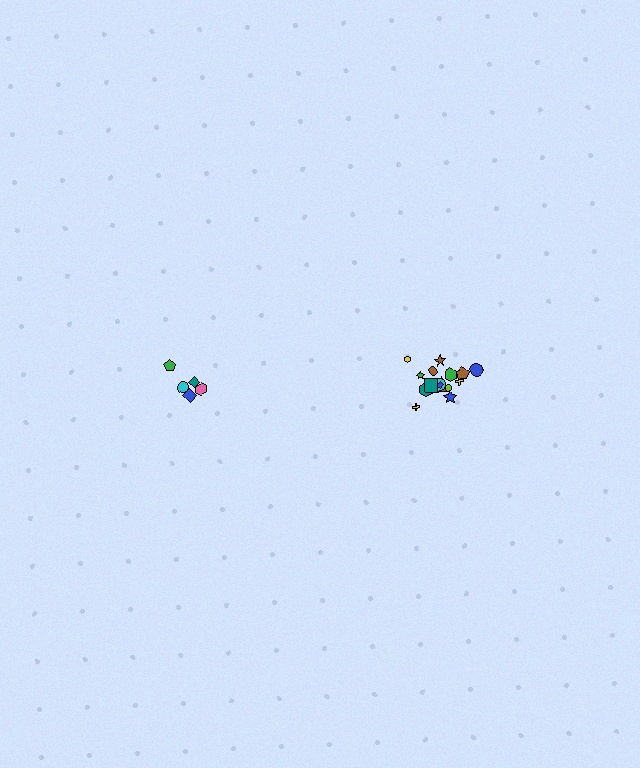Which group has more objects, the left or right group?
The right group.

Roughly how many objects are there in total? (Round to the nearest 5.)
Roughly 25 objects in total.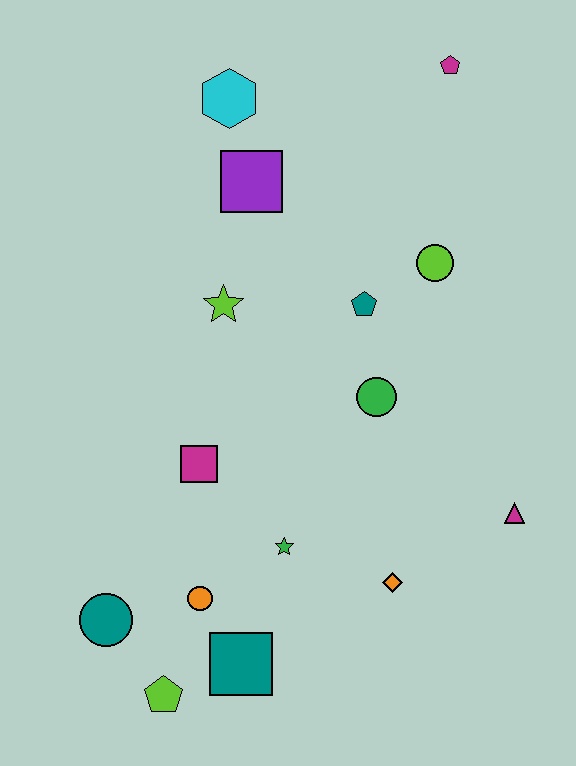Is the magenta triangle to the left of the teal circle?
No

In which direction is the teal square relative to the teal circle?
The teal square is to the right of the teal circle.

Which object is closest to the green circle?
The teal pentagon is closest to the green circle.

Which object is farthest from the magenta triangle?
The cyan hexagon is farthest from the magenta triangle.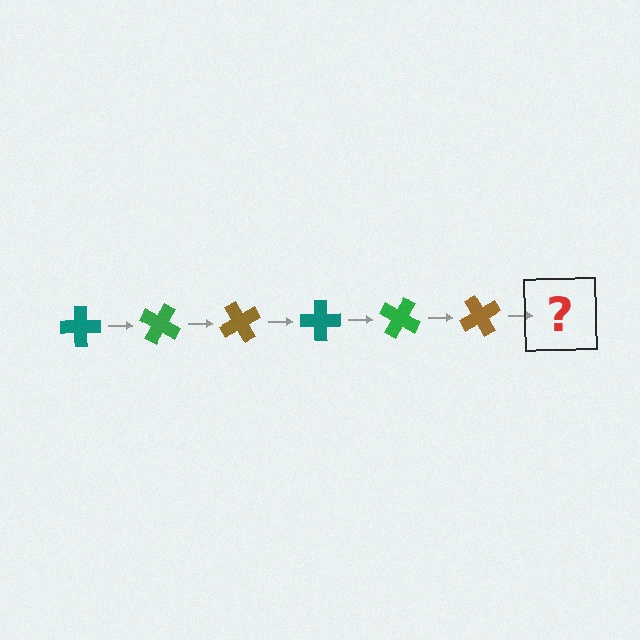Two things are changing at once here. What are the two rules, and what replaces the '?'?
The two rules are that it rotates 30 degrees each step and the color cycles through teal, green, and brown. The '?' should be a teal cross, rotated 180 degrees from the start.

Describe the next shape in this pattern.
It should be a teal cross, rotated 180 degrees from the start.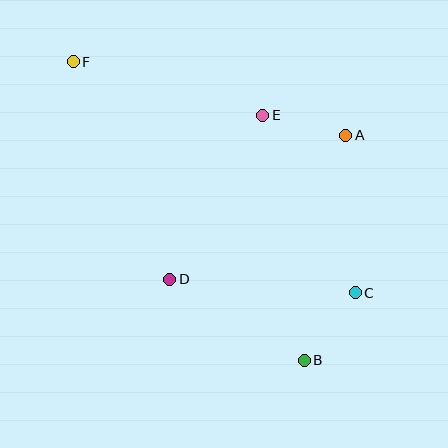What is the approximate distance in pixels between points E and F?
The distance between E and F is approximately 197 pixels.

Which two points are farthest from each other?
Points B and F are farthest from each other.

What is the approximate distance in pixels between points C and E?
The distance between C and E is approximately 200 pixels.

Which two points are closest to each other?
Points B and C are closest to each other.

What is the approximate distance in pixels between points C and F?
The distance between C and F is approximately 364 pixels.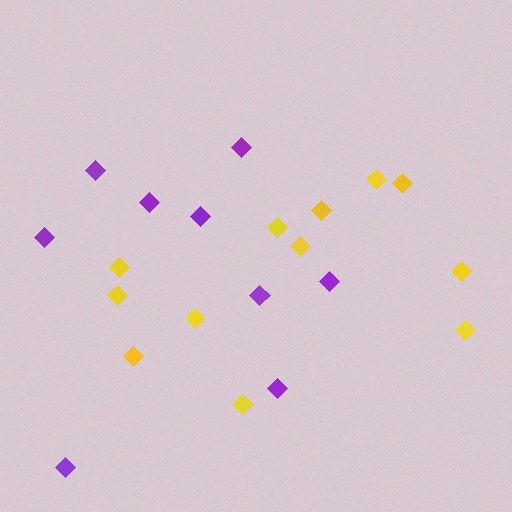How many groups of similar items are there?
There are 2 groups: one group of yellow diamonds (12) and one group of purple diamonds (9).